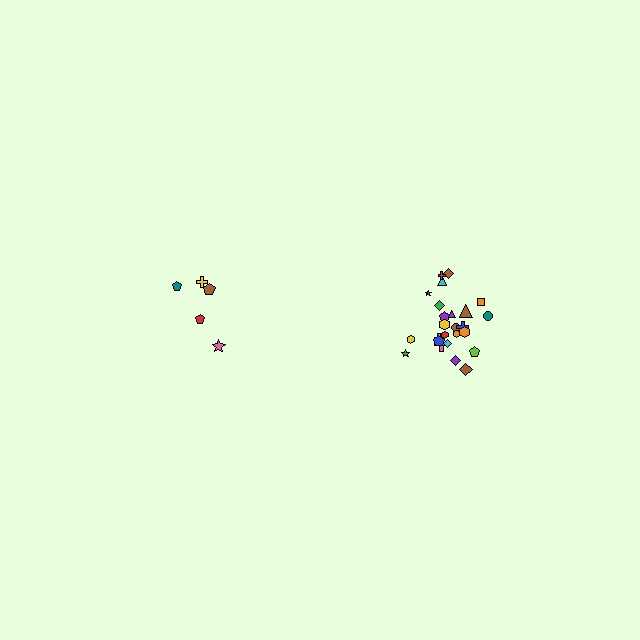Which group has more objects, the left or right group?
The right group.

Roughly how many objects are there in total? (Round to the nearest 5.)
Roughly 30 objects in total.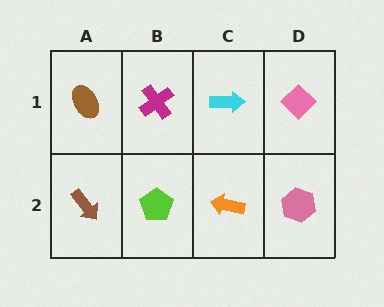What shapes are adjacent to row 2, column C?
A cyan arrow (row 1, column C), a lime pentagon (row 2, column B), a pink hexagon (row 2, column D).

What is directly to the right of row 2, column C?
A pink hexagon.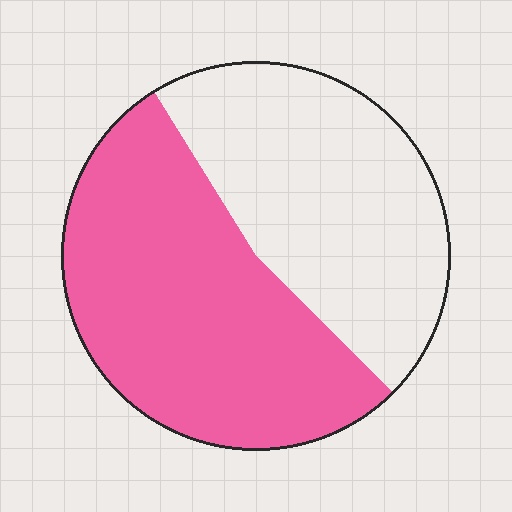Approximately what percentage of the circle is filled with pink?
Approximately 55%.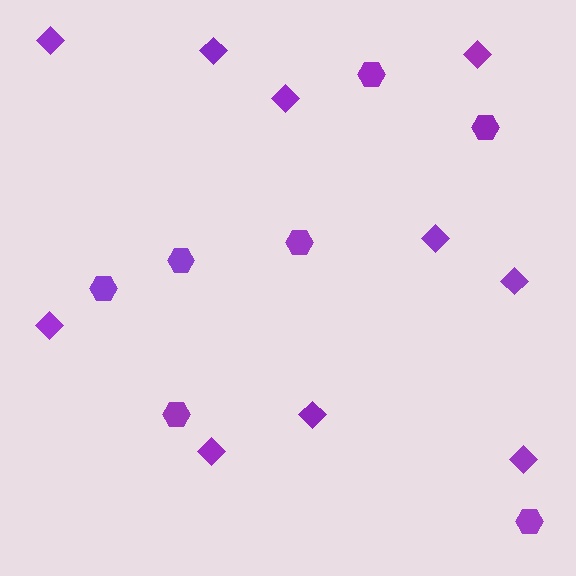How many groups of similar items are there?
There are 2 groups: one group of diamonds (10) and one group of hexagons (7).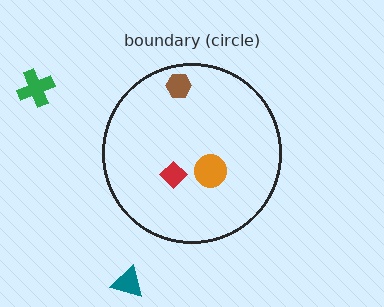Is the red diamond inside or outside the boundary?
Inside.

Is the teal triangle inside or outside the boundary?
Outside.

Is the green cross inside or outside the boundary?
Outside.